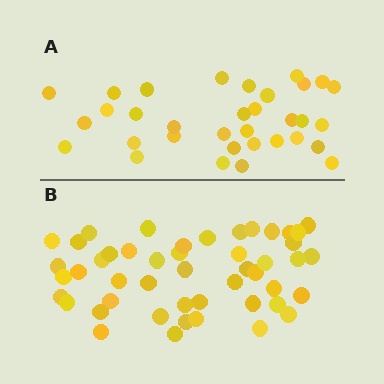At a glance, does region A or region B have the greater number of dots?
Region B (the bottom region) has more dots.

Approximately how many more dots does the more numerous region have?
Region B has approximately 15 more dots than region A.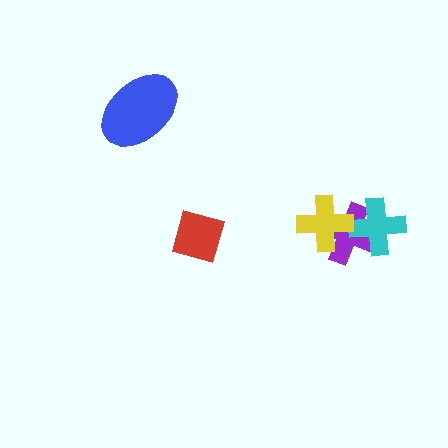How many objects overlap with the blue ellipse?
0 objects overlap with the blue ellipse.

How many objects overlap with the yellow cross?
1 object overlaps with the yellow cross.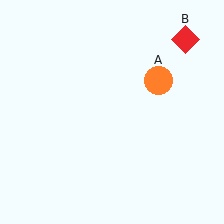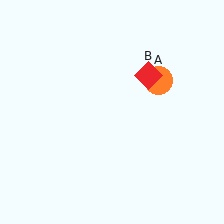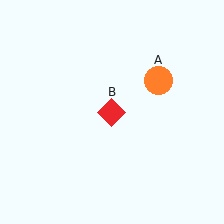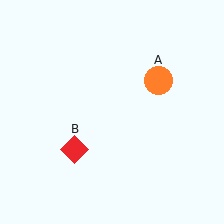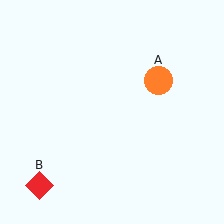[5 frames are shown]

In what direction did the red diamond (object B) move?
The red diamond (object B) moved down and to the left.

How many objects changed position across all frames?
1 object changed position: red diamond (object B).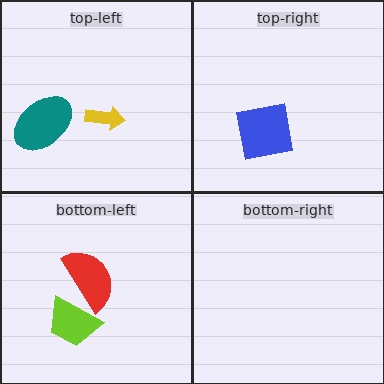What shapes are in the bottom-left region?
The red semicircle, the lime trapezoid.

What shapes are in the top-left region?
The yellow arrow, the teal ellipse.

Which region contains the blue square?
The top-right region.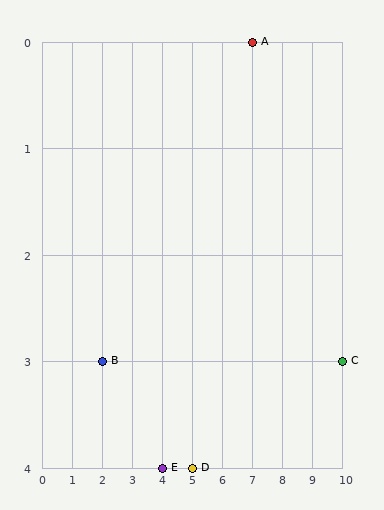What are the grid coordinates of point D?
Point D is at grid coordinates (5, 4).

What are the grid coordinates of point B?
Point B is at grid coordinates (2, 3).